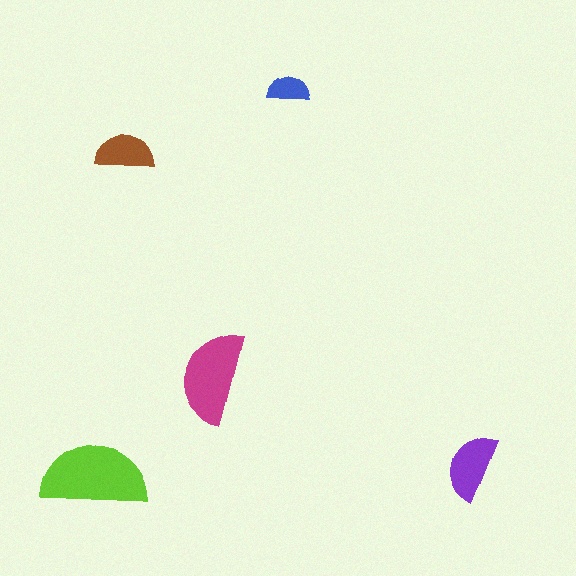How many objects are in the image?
There are 5 objects in the image.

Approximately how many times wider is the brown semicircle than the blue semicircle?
About 1.5 times wider.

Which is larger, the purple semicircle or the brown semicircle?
The purple one.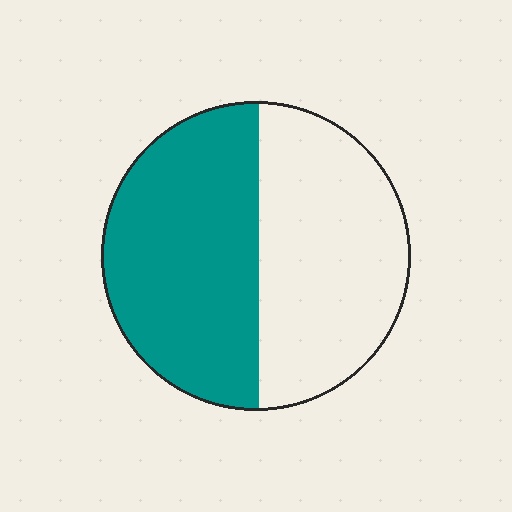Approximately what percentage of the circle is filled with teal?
Approximately 50%.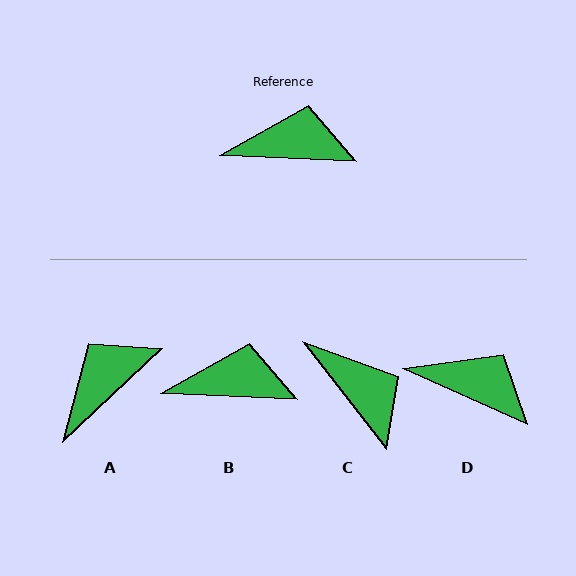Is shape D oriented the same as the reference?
No, it is off by about 21 degrees.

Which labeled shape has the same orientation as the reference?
B.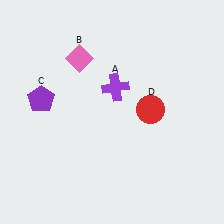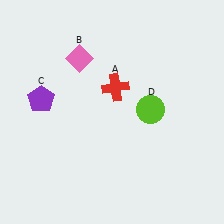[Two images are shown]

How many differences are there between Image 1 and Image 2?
There are 2 differences between the two images.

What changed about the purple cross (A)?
In Image 1, A is purple. In Image 2, it changed to red.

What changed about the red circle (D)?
In Image 1, D is red. In Image 2, it changed to lime.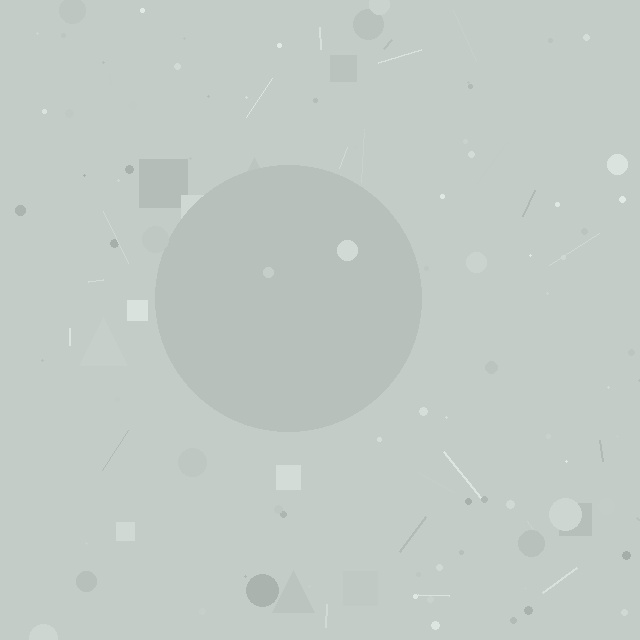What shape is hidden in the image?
A circle is hidden in the image.